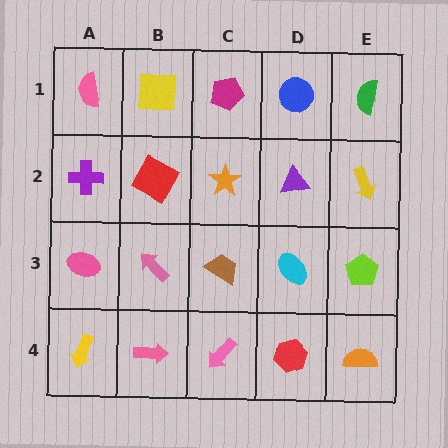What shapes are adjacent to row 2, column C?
A magenta pentagon (row 1, column C), a brown trapezoid (row 3, column C), a red square (row 2, column B), a purple triangle (row 2, column D).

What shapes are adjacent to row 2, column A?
A pink semicircle (row 1, column A), a pink ellipse (row 3, column A), a red square (row 2, column B).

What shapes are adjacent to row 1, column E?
A yellow arrow (row 2, column E), a blue circle (row 1, column D).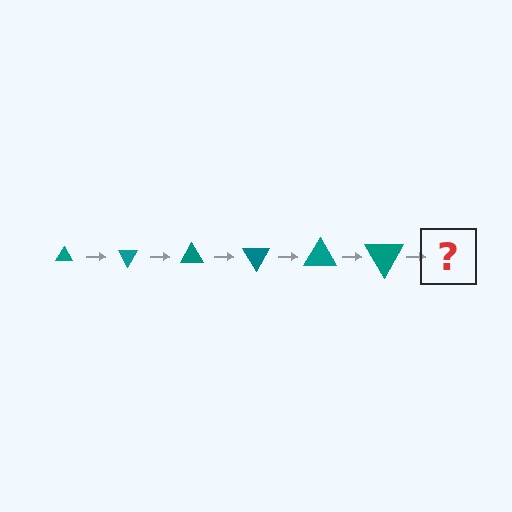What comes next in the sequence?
The next element should be a triangle, larger than the previous one and rotated 360 degrees from the start.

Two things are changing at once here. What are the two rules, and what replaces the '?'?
The two rules are that the triangle grows larger each step and it rotates 60 degrees each step. The '?' should be a triangle, larger than the previous one and rotated 360 degrees from the start.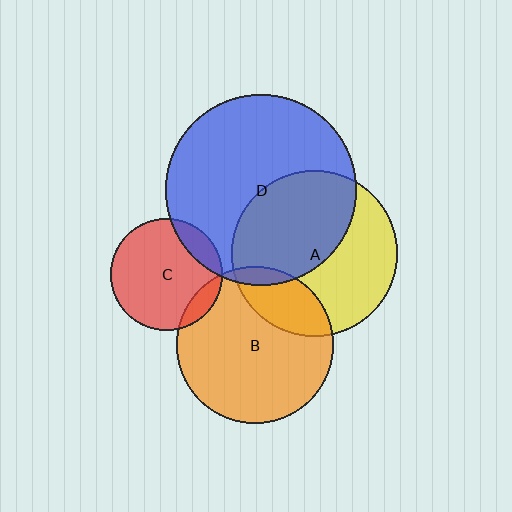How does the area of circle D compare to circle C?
Approximately 2.9 times.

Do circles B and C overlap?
Yes.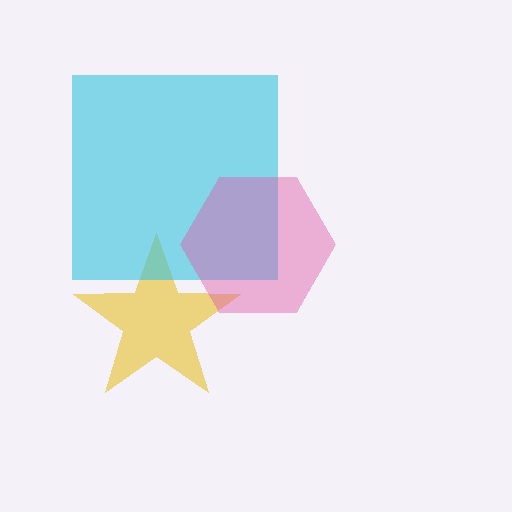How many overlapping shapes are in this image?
There are 3 overlapping shapes in the image.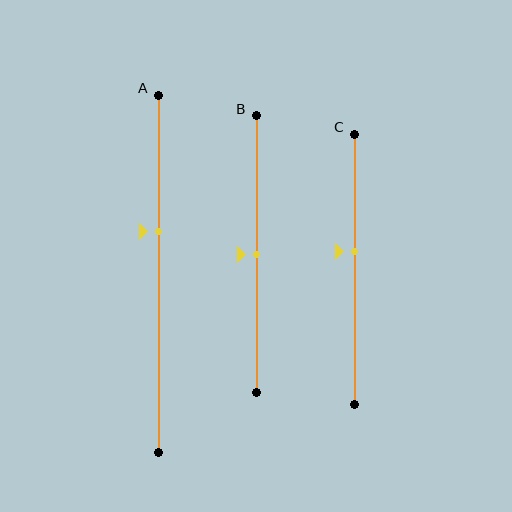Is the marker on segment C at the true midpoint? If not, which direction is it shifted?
No, the marker on segment C is shifted upward by about 7% of the segment length.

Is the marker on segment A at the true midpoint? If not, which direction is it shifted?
No, the marker on segment A is shifted upward by about 12% of the segment length.